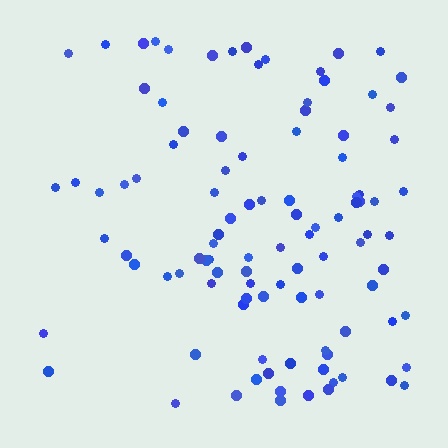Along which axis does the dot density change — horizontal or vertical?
Horizontal.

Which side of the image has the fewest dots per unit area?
The left.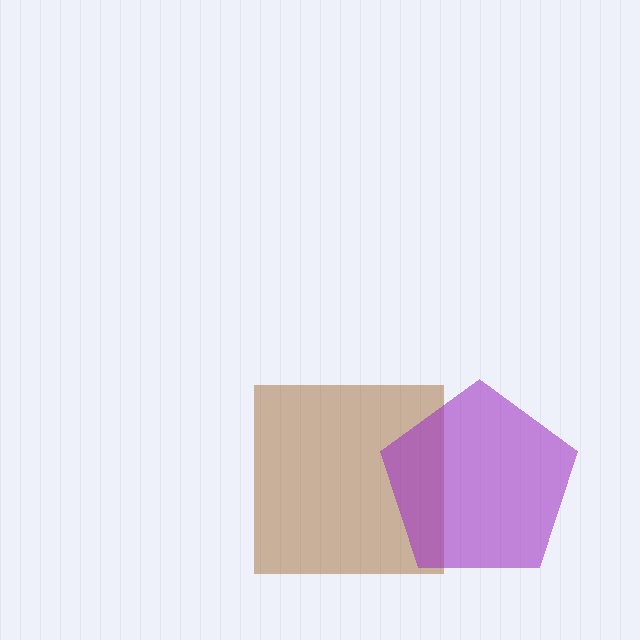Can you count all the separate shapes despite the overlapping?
Yes, there are 2 separate shapes.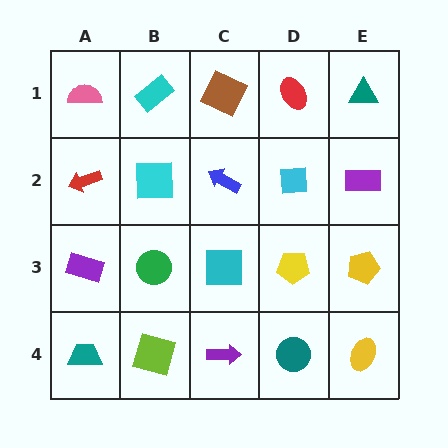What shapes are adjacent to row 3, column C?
A blue arrow (row 2, column C), a purple arrow (row 4, column C), a green circle (row 3, column B), a yellow pentagon (row 3, column D).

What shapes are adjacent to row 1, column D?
A cyan square (row 2, column D), a brown square (row 1, column C), a teal triangle (row 1, column E).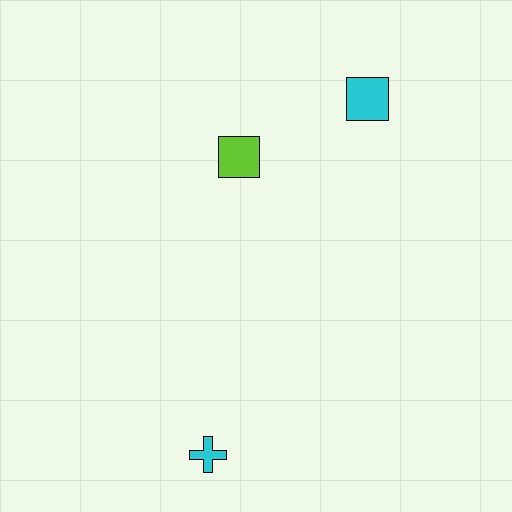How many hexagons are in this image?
There are no hexagons.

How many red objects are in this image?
There are no red objects.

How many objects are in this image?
There are 3 objects.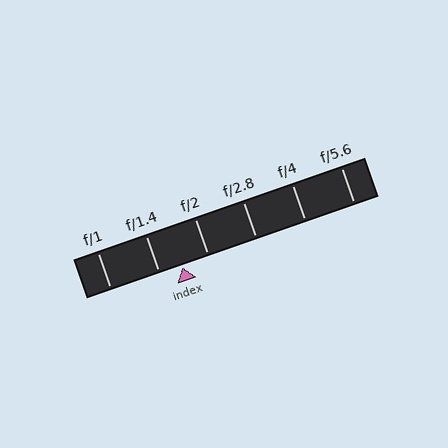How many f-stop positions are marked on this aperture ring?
There are 6 f-stop positions marked.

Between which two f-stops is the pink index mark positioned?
The index mark is between f/1.4 and f/2.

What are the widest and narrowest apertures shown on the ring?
The widest aperture shown is f/1 and the narrowest is f/5.6.